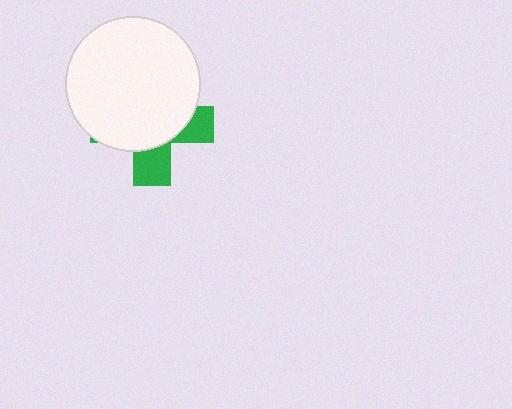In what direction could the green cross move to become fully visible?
The green cross could move down. That would shift it out from behind the white circle entirely.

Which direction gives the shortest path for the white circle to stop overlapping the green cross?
Moving up gives the shortest separation.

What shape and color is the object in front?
The object in front is a white circle.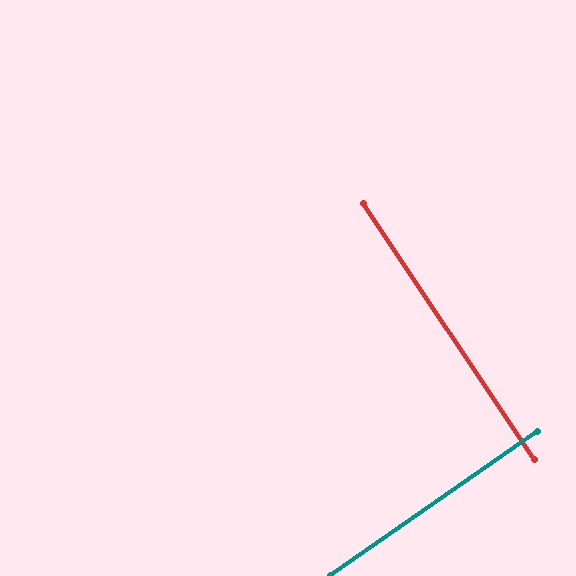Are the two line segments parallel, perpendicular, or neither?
Perpendicular — they meet at approximately 89°.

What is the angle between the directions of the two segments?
Approximately 89 degrees.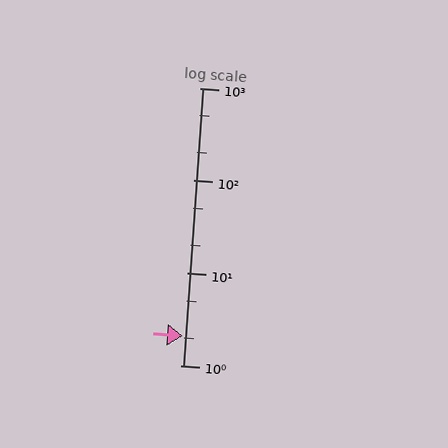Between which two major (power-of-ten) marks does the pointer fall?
The pointer is between 1 and 10.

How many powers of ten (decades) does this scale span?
The scale spans 3 decades, from 1 to 1000.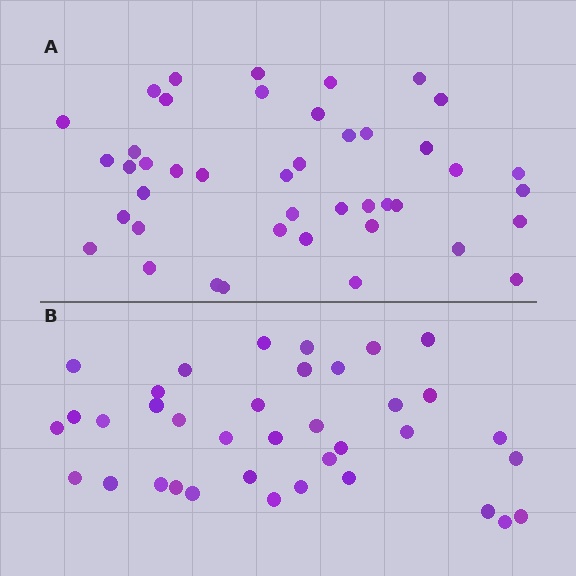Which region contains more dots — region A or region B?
Region A (the top region) has more dots.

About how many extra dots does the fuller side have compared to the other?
Region A has about 6 more dots than region B.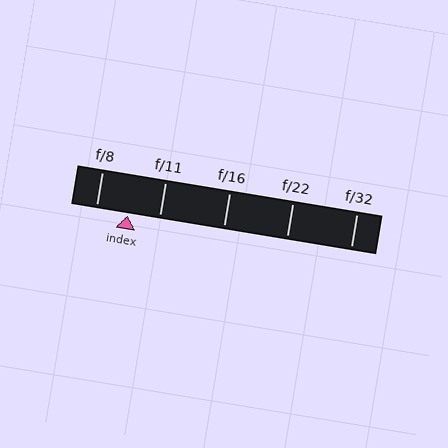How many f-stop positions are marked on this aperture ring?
There are 5 f-stop positions marked.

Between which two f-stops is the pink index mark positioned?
The index mark is between f/8 and f/11.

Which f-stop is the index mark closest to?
The index mark is closest to f/11.